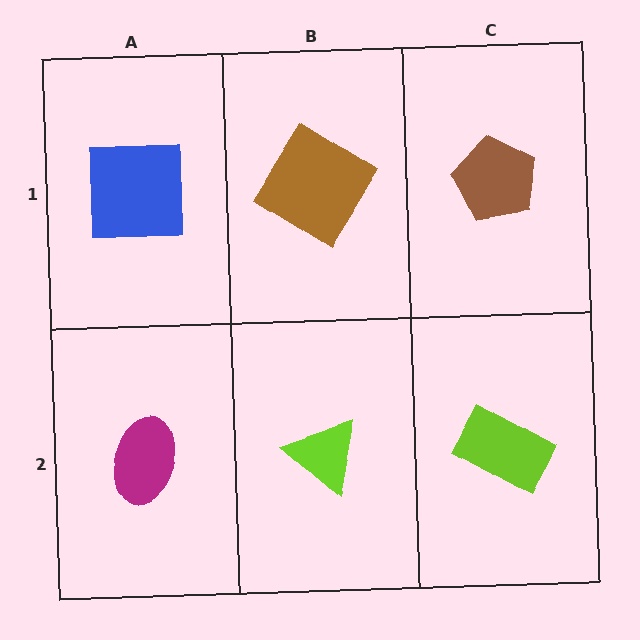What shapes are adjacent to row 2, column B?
A brown diamond (row 1, column B), a magenta ellipse (row 2, column A), a lime rectangle (row 2, column C).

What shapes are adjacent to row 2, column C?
A brown pentagon (row 1, column C), a lime triangle (row 2, column B).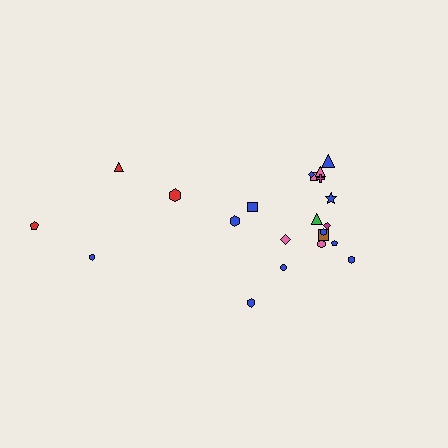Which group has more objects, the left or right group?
The right group.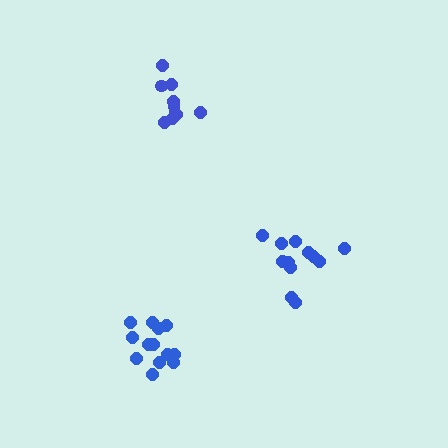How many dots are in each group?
Group 1: 12 dots, Group 2: 11 dots, Group 3: 13 dots (36 total).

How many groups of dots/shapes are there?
There are 3 groups.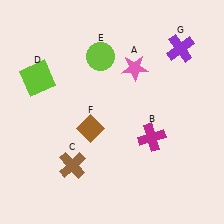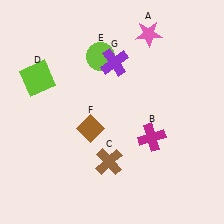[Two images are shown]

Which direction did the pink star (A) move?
The pink star (A) moved up.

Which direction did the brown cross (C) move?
The brown cross (C) moved right.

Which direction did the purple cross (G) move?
The purple cross (G) moved left.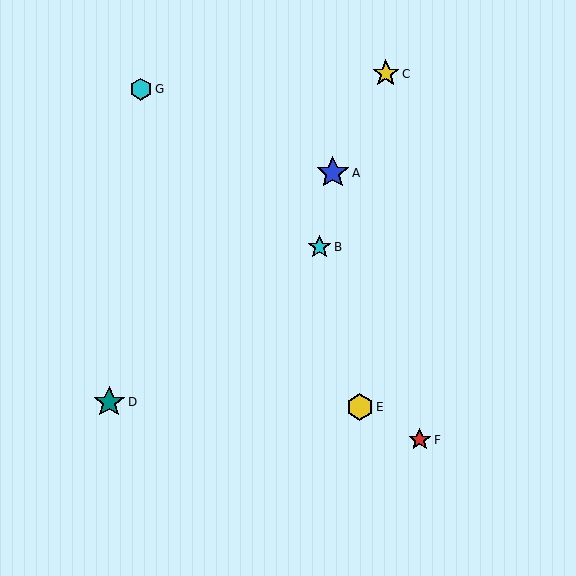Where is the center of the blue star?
The center of the blue star is at (333, 173).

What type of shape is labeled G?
Shape G is a cyan hexagon.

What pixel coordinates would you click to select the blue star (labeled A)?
Click at (333, 173) to select the blue star A.